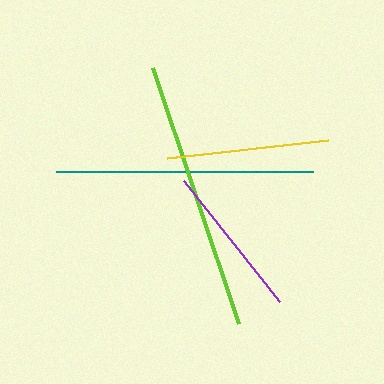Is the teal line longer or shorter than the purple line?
The teal line is longer than the purple line.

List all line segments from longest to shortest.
From longest to shortest: lime, teal, yellow, purple.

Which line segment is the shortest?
The purple line is the shortest at approximately 154 pixels.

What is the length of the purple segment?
The purple segment is approximately 154 pixels long.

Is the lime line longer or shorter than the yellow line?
The lime line is longer than the yellow line.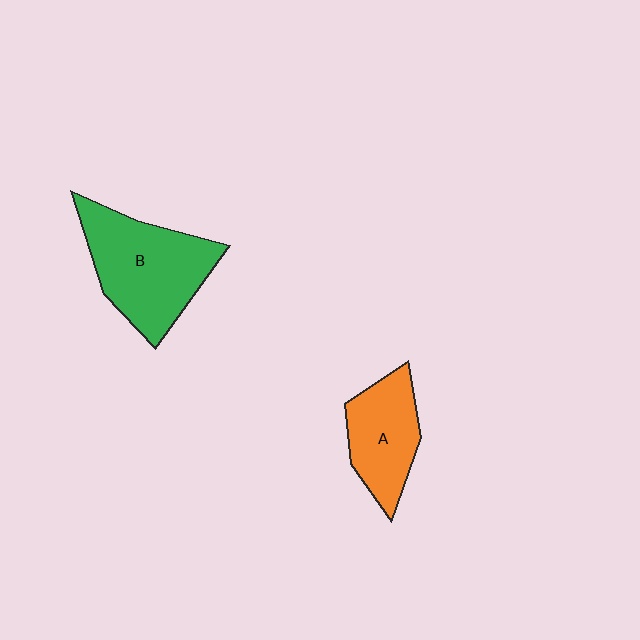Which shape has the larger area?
Shape B (green).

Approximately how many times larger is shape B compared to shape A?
Approximately 1.5 times.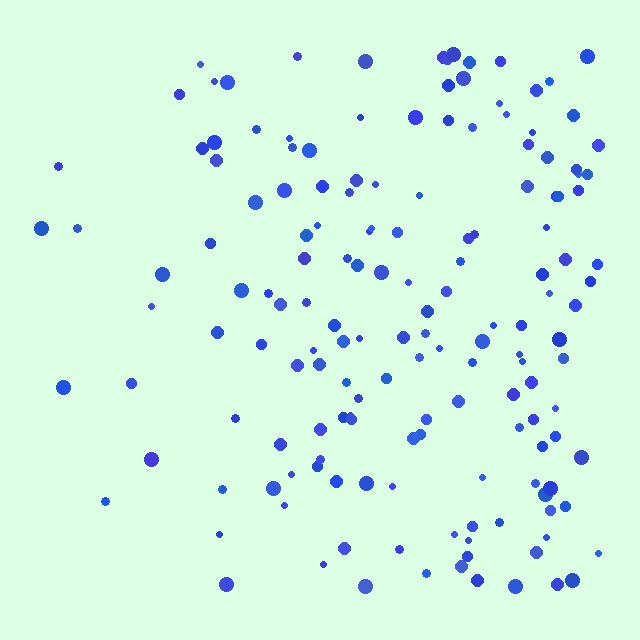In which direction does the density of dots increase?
From left to right, with the right side densest.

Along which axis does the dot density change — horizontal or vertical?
Horizontal.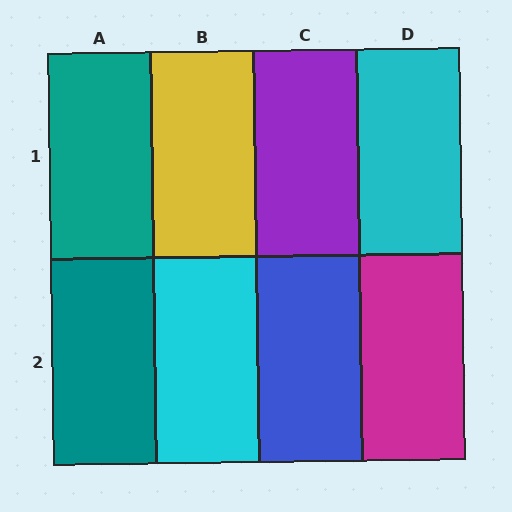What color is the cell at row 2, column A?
Teal.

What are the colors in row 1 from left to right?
Teal, yellow, purple, cyan.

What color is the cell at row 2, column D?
Magenta.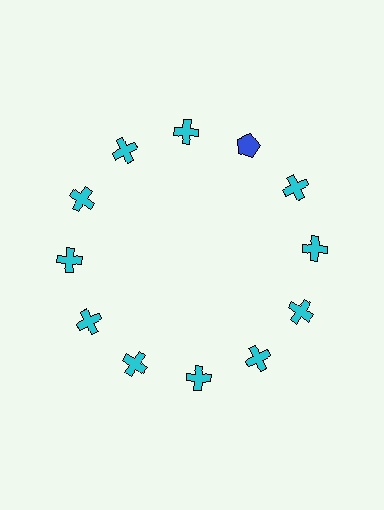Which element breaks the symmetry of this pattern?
The blue pentagon at roughly the 1 o'clock position breaks the symmetry. All other shapes are cyan crosses.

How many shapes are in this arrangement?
There are 12 shapes arranged in a ring pattern.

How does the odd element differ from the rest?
It differs in both color (blue instead of cyan) and shape (pentagon instead of cross).